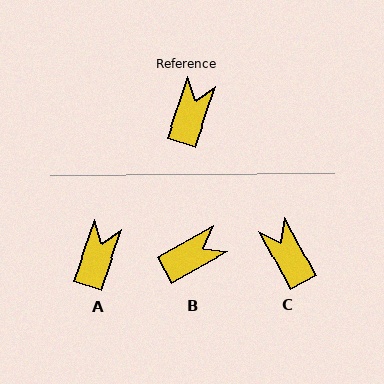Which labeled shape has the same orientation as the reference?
A.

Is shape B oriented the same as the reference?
No, it is off by about 41 degrees.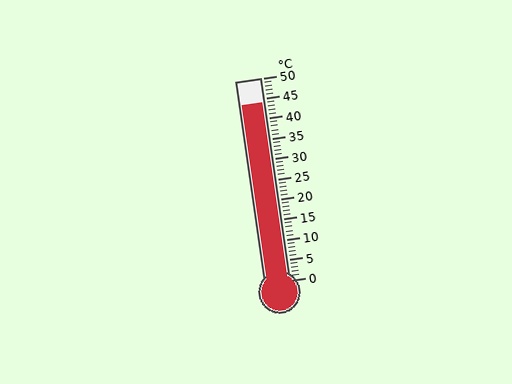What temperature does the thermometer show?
The thermometer shows approximately 44°C.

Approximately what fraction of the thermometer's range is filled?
The thermometer is filled to approximately 90% of its range.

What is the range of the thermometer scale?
The thermometer scale ranges from 0°C to 50°C.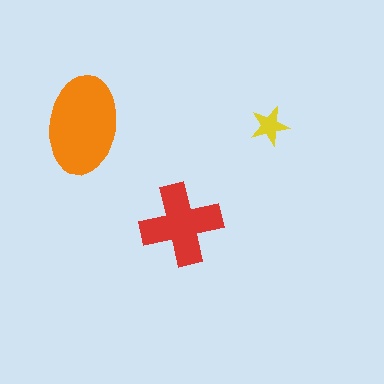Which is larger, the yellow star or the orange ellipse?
The orange ellipse.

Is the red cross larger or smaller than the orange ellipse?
Smaller.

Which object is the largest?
The orange ellipse.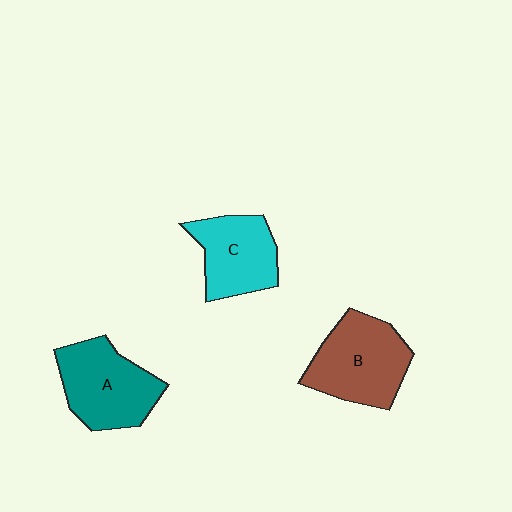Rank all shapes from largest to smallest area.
From largest to smallest: B (brown), A (teal), C (cyan).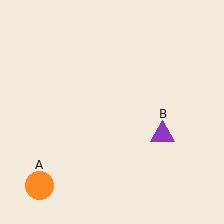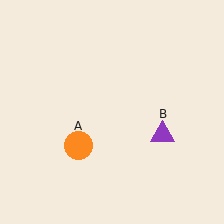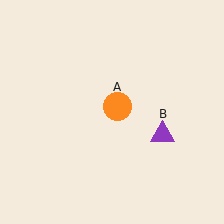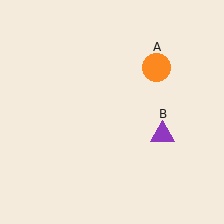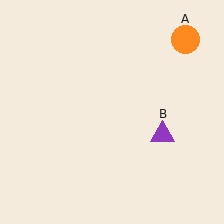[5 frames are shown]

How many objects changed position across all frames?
1 object changed position: orange circle (object A).